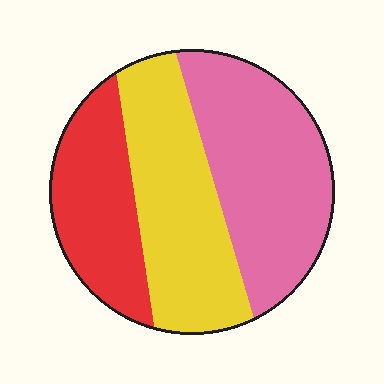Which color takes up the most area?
Pink, at roughly 40%.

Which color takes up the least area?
Red, at roughly 25%.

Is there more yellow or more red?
Yellow.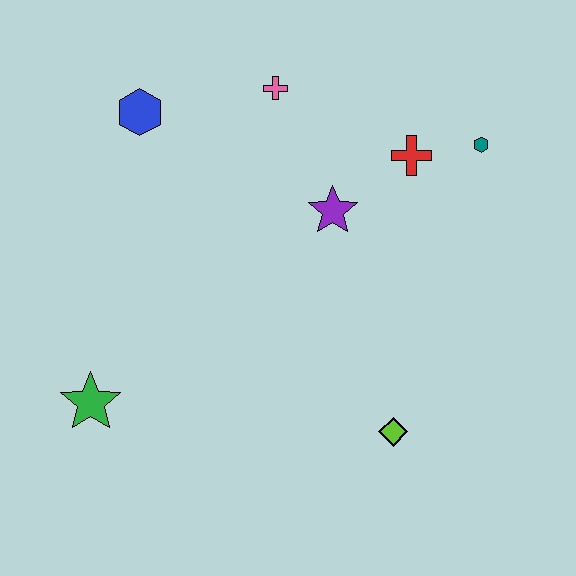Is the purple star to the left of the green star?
No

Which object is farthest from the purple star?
The green star is farthest from the purple star.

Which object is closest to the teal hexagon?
The red cross is closest to the teal hexagon.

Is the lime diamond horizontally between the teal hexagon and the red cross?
No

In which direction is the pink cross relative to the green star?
The pink cross is above the green star.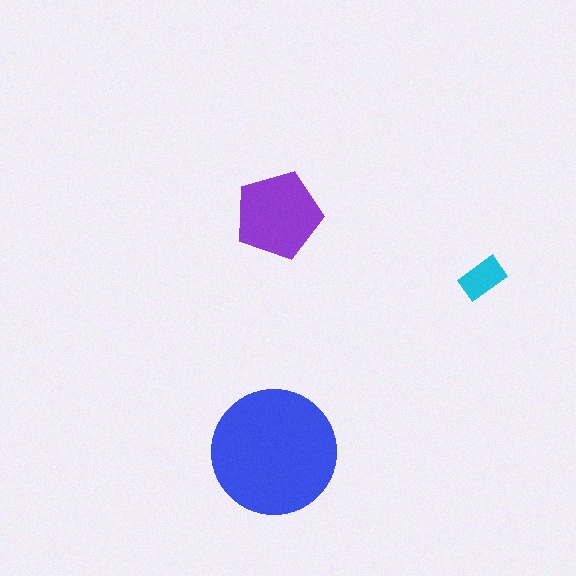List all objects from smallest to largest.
The cyan rectangle, the purple pentagon, the blue circle.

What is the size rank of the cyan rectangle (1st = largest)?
3rd.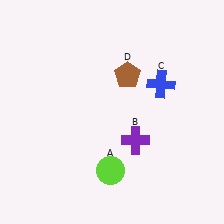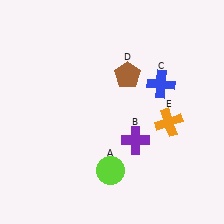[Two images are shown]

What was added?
An orange cross (E) was added in Image 2.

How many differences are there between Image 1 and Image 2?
There is 1 difference between the two images.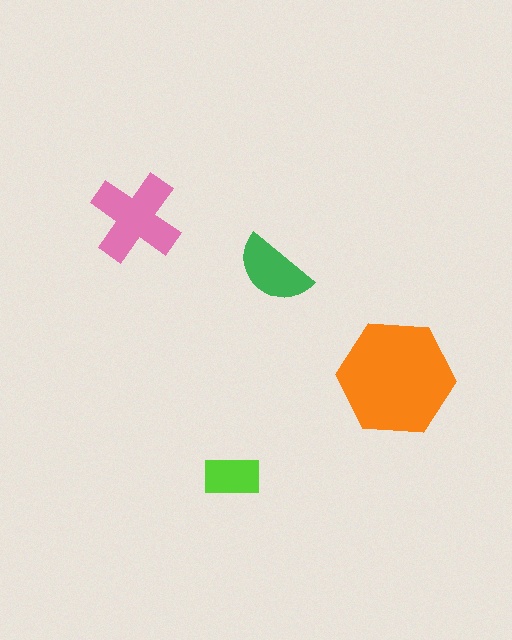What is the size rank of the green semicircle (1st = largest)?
3rd.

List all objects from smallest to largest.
The lime rectangle, the green semicircle, the pink cross, the orange hexagon.